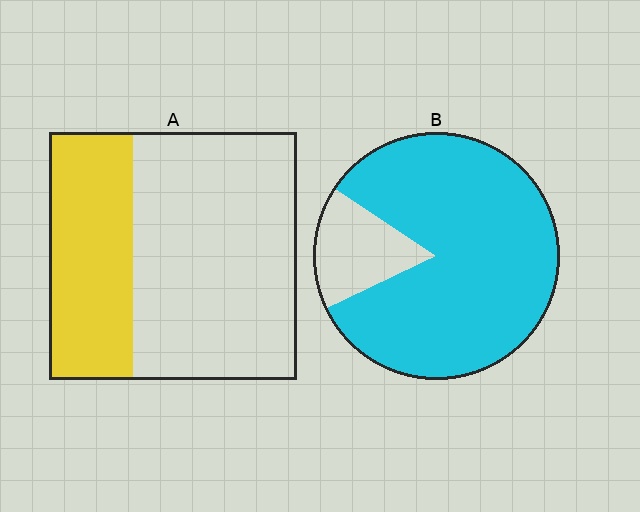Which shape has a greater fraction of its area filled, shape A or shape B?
Shape B.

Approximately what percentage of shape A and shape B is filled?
A is approximately 35% and B is approximately 85%.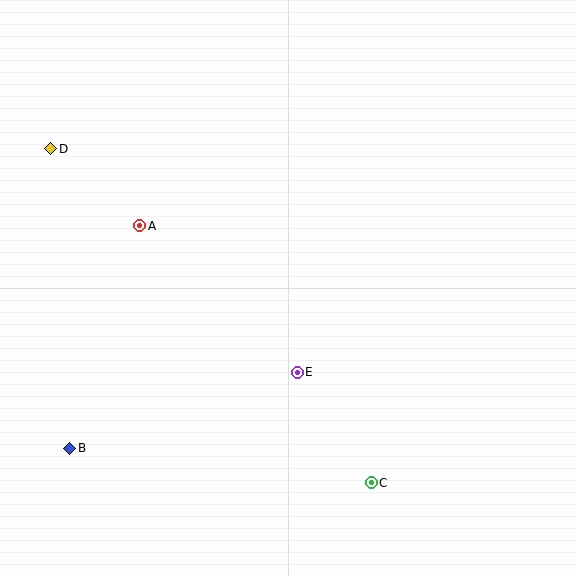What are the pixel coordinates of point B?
Point B is at (70, 448).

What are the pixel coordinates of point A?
Point A is at (140, 226).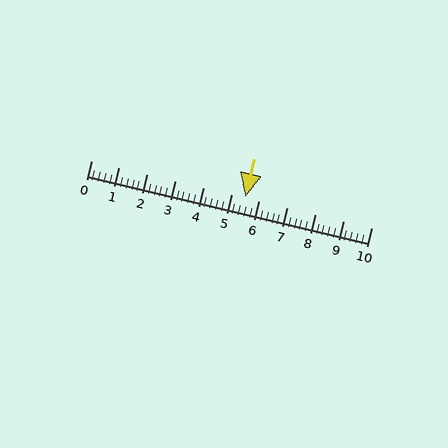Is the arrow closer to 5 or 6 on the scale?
The arrow is closer to 6.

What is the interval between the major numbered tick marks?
The major tick marks are spaced 1 units apart.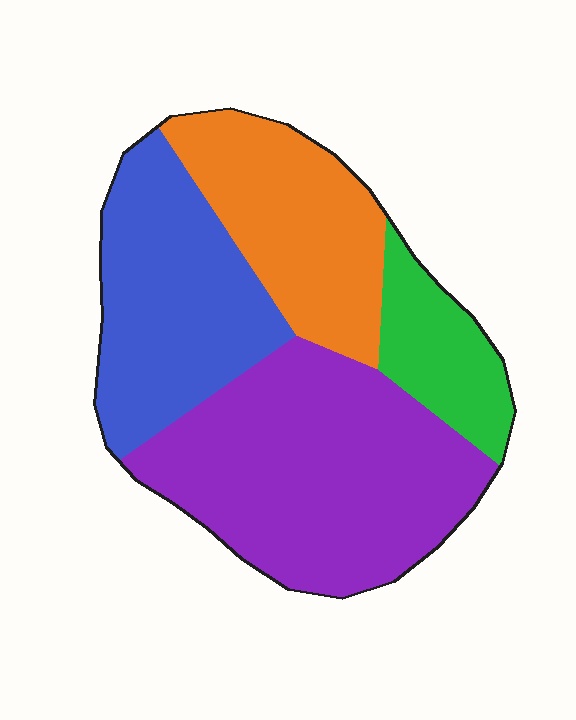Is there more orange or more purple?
Purple.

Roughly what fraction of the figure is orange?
Orange takes up about one fifth (1/5) of the figure.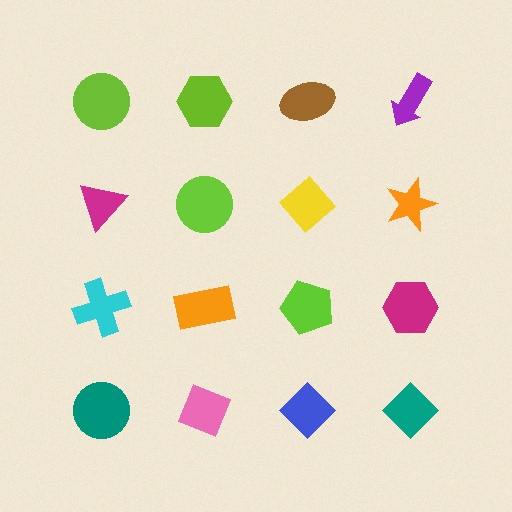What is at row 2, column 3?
A yellow diamond.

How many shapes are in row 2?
4 shapes.